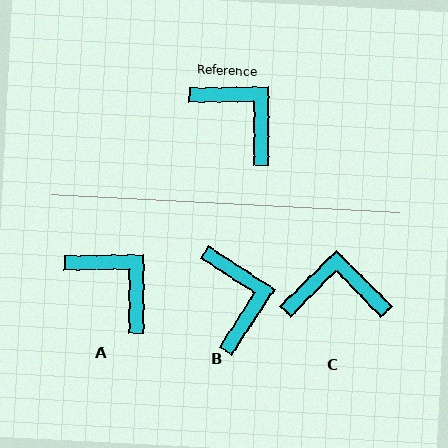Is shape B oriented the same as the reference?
No, it is off by about 34 degrees.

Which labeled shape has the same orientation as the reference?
A.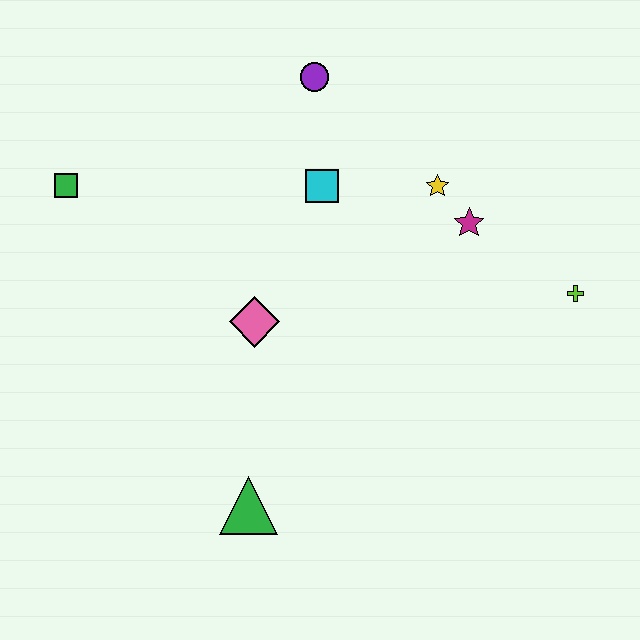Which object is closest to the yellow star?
The magenta star is closest to the yellow star.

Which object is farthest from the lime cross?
The green square is farthest from the lime cross.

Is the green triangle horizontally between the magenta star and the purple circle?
No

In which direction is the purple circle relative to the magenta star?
The purple circle is to the left of the magenta star.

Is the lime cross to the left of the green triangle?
No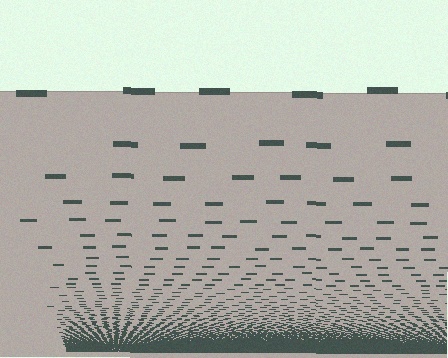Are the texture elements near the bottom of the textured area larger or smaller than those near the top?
Smaller. The gradient is inverted — elements near the bottom are smaller and denser.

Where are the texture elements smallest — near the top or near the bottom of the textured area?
Near the bottom.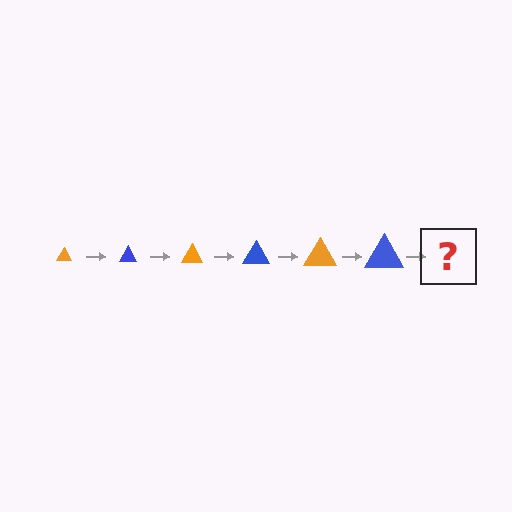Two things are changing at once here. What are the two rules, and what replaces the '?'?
The two rules are that the triangle grows larger each step and the color cycles through orange and blue. The '?' should be an orange triangle, larger than the previous one.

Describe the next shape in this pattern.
It should be an orange triangle, larger than the previous one.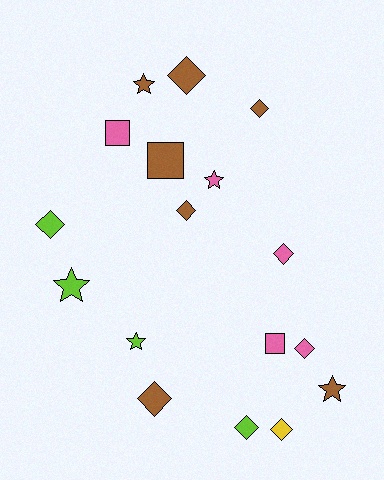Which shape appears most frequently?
Diamond, with 9 objects.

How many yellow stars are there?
There are no yellow stars.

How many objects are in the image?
There are 17 objects.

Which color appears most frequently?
Brown, with 7 objects.